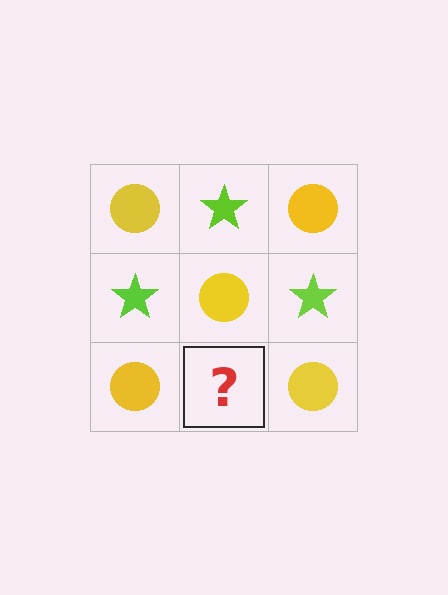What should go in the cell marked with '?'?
The missing cell should contain a lime star.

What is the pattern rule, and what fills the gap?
The rule is that it alternates yellow circle and lime star in a checkerboard pattern. The gap should be filled with a lime star.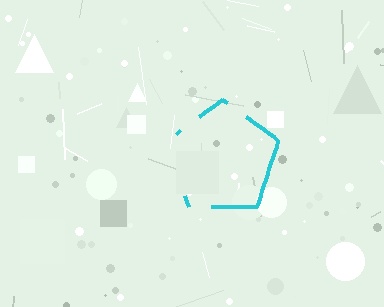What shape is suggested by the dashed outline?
The dashed outline suggests a pentagon.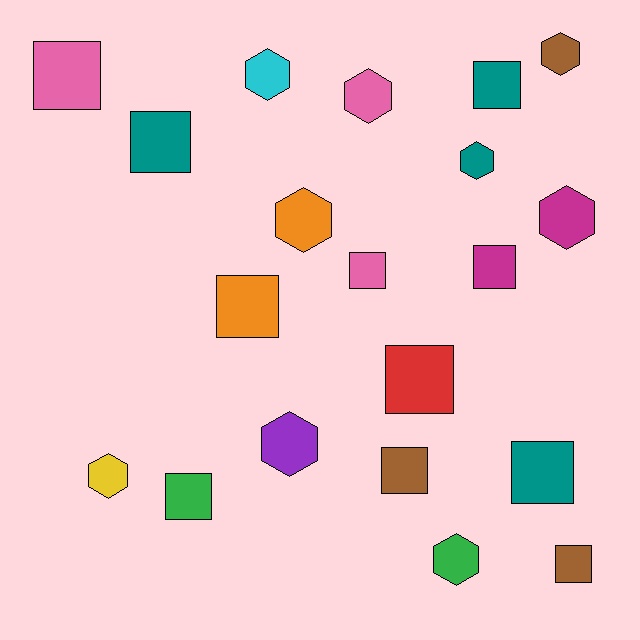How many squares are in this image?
There are 11 squares.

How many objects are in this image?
There are 20 objects.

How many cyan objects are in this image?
There is 1 cyan object.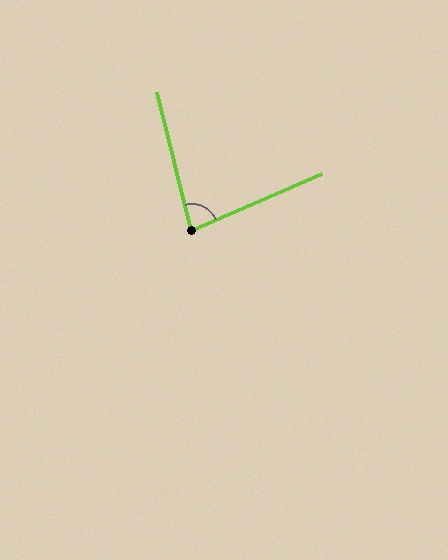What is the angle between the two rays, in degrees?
Approximately 80 degrees.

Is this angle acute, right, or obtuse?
It is acute.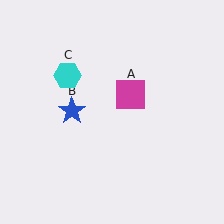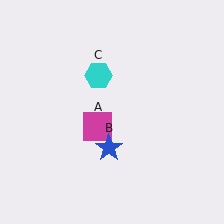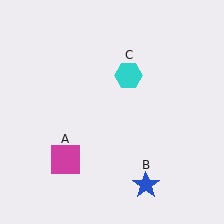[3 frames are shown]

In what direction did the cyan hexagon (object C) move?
The cyan hexagon (object C) moved right.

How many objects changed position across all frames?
3 objects changed position: magenta square (object A), blue star (object B), cyan hexagon (object C).